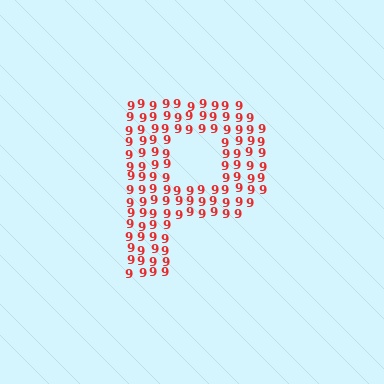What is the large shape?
The large shape is the letter P.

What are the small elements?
The small elements are digit 9's.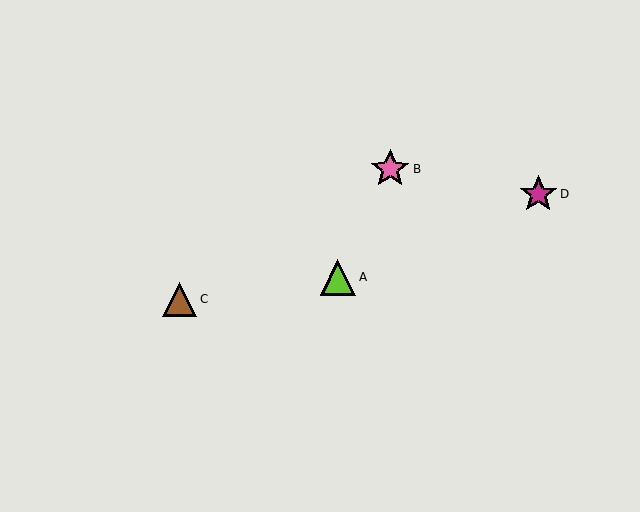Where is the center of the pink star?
The center of the pink star is at (390, 169).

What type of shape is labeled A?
Shape A is a lime triangle.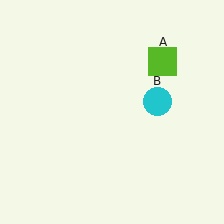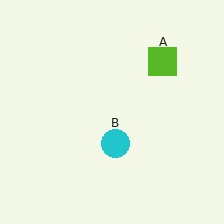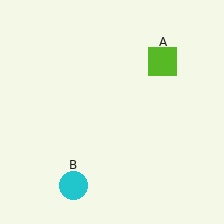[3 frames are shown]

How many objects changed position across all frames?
1 object changed position: cyan circle (object B).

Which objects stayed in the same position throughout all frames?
Lime square (object A) remained stationary.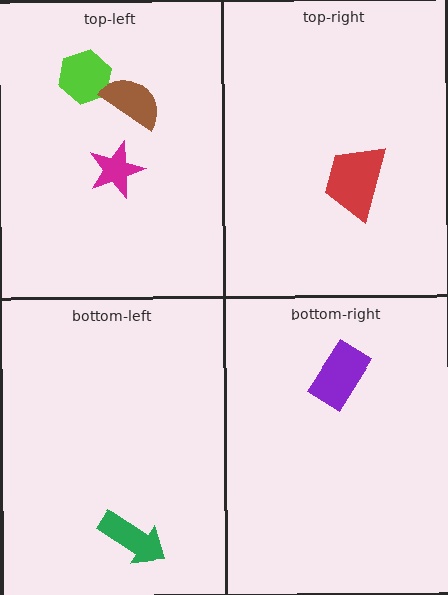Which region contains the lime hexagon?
The top-left region.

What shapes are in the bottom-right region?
The purple rectangle.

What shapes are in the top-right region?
The red trapezoid.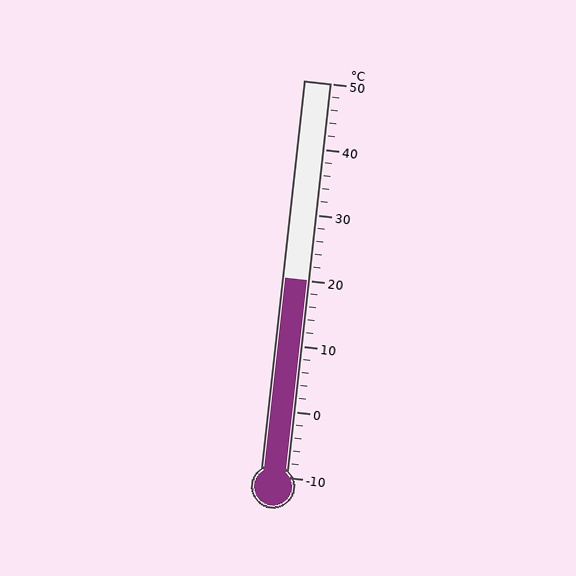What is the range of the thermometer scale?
The thermometer scale ranges from -10°C to 50°C.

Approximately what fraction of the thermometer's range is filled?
The thermometer is filled to approximately 50% of its range.